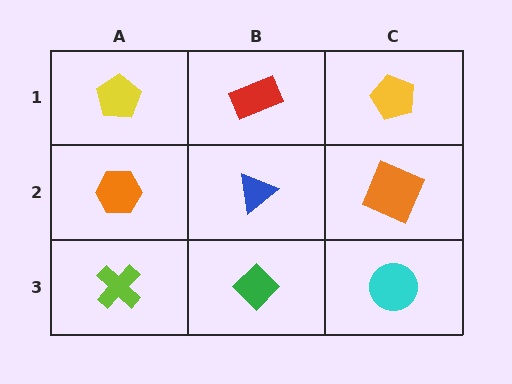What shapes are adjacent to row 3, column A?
An orange hexagon (row 2, column A), a green diamond (row 3, column B).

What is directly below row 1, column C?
An orange square.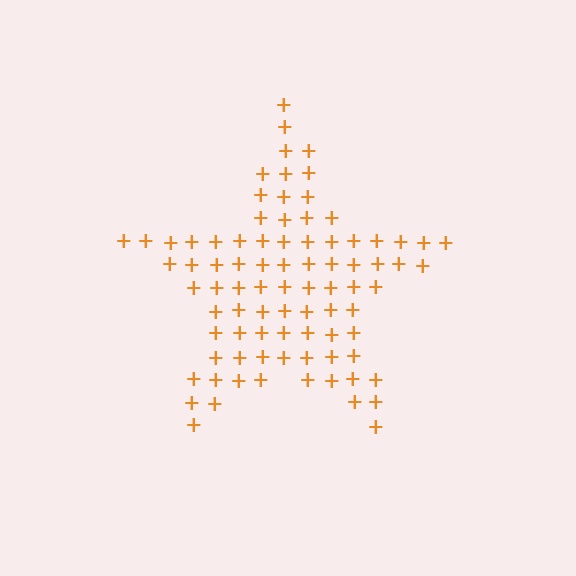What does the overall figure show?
The overall figure shows a star.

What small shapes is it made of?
It is made of small plus signs.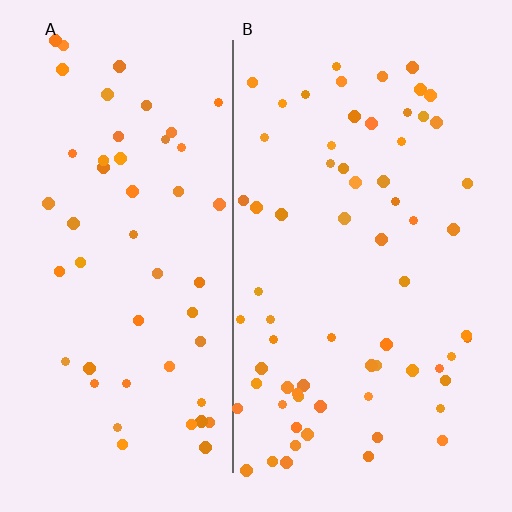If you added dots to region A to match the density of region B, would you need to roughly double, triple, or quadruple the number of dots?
Approximately double.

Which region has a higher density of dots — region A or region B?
B (the right).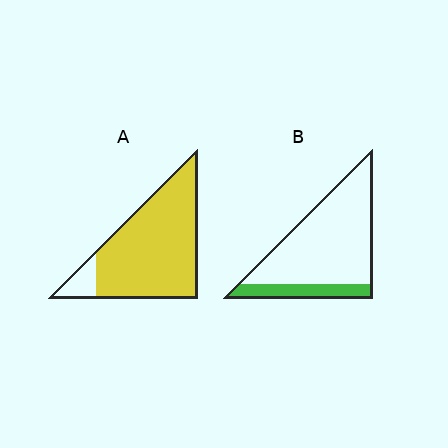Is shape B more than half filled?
No.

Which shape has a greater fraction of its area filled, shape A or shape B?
Shape A.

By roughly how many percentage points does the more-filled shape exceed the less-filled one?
By roughly 70 percentage points (A over B).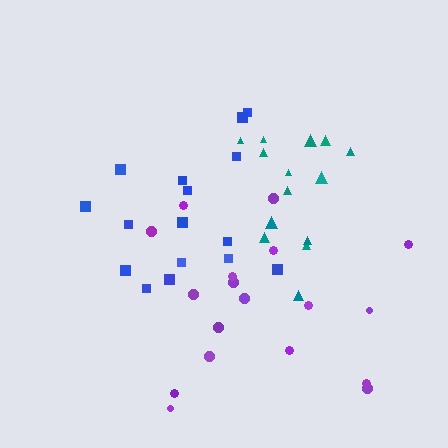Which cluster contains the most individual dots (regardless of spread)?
Purple (18).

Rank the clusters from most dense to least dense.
teal, purple, blue.